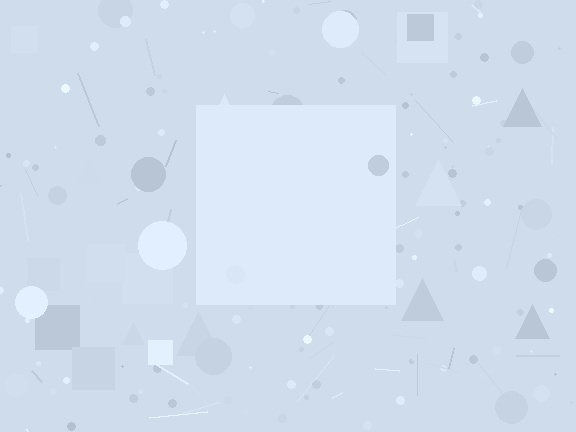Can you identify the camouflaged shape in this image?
The camouflaged shape is a square.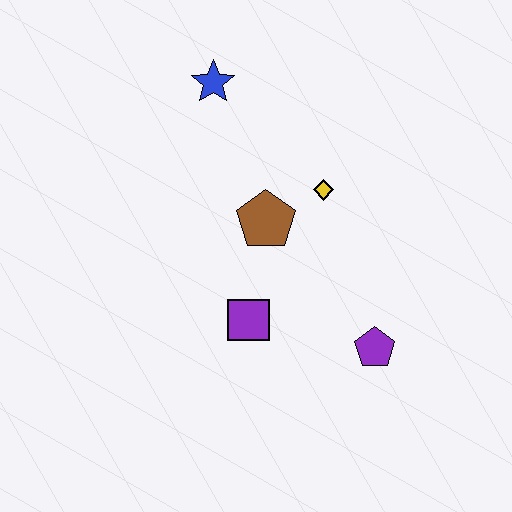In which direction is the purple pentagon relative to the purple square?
The purple pentagon is to the right of the purple square.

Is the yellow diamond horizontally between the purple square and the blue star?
No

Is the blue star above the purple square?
Yes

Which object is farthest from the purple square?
The blue star is farthest from the purple square.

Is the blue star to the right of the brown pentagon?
No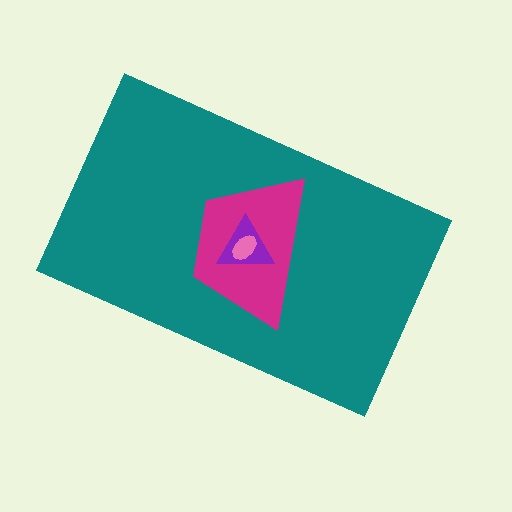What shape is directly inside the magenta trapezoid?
The purple triangle.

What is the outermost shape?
The teal rectangle.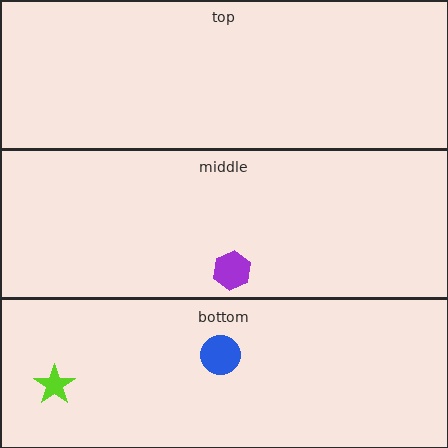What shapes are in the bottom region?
The lime star, the blue circle.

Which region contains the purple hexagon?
The middle region.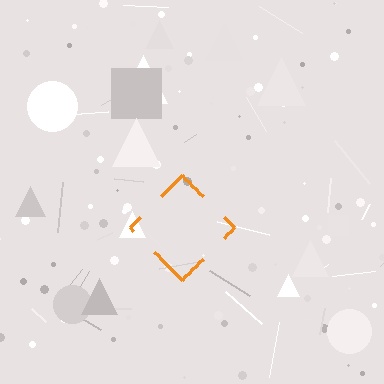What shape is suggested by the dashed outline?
The dashed outline suggests a diamond.